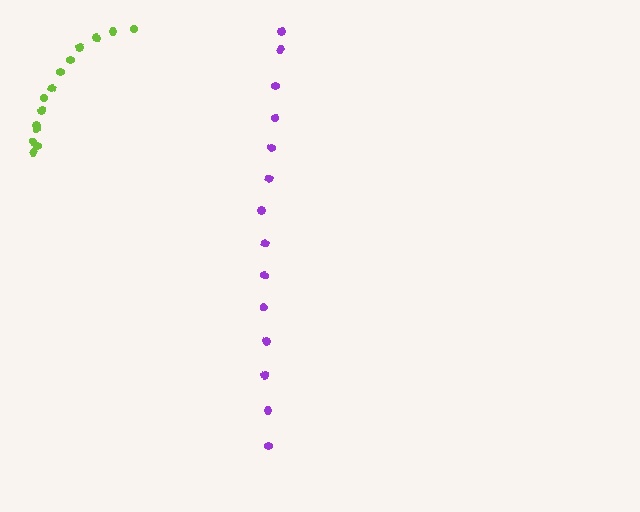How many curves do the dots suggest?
There are 2 distinct paths.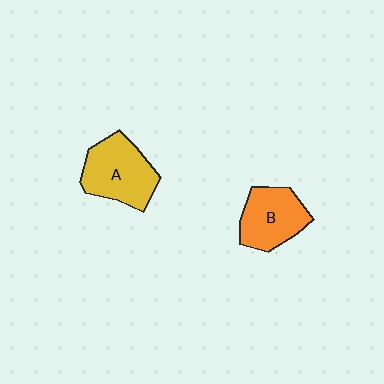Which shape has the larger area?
Shape A (yellow).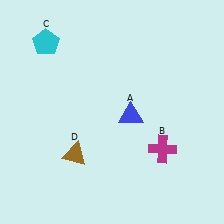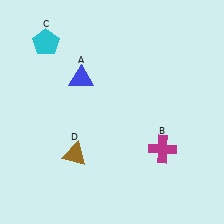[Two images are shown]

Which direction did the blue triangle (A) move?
The blue triangle (A) moved left.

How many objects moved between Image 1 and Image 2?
1 object moved between the two images.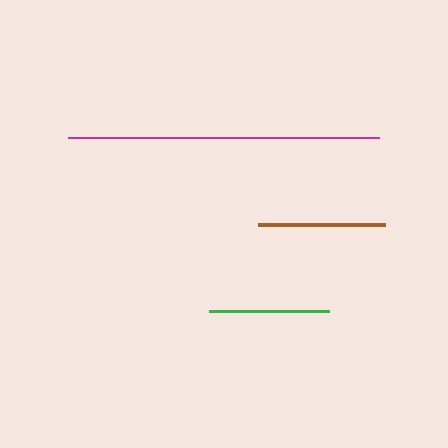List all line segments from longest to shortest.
From longest to shortest: magenta, brown, green.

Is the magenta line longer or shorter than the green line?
The magenta line is longer than the green line.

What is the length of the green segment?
The green segment is approximately 120 pixels long.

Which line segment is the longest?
The magenta line is the longest at approximately 310 pixels.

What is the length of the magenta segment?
The magenta segment is approximately 310 pixels long.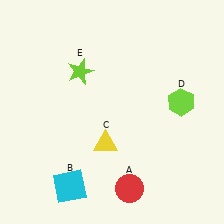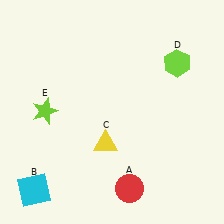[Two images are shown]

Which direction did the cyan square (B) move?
The cyan square (B) moved left.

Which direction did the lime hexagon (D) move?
The lime hexagon (D) moved up.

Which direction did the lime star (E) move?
The lime star (E) moved down.